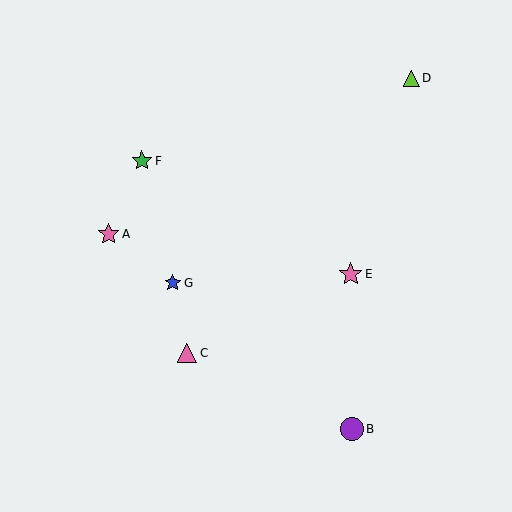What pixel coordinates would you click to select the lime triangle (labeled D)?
Click at (412, 78) to select the lime triangle D.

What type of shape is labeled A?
Shape A is a pink star.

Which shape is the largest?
The pink star (labeled E) is the largest.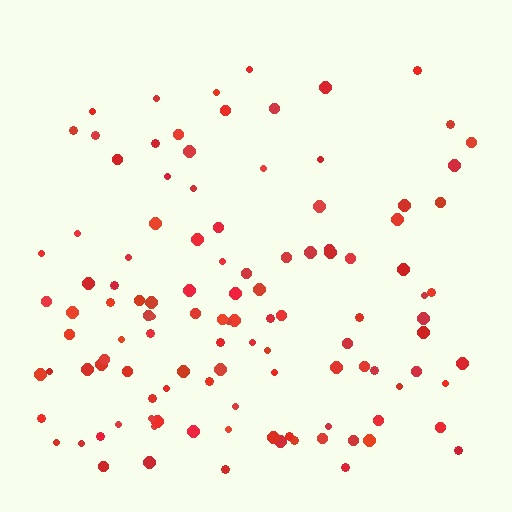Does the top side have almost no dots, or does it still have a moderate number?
Still a moderate number, just noticeably fewer than the bottom.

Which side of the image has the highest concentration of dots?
The bottom.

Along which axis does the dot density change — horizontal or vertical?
Vertical.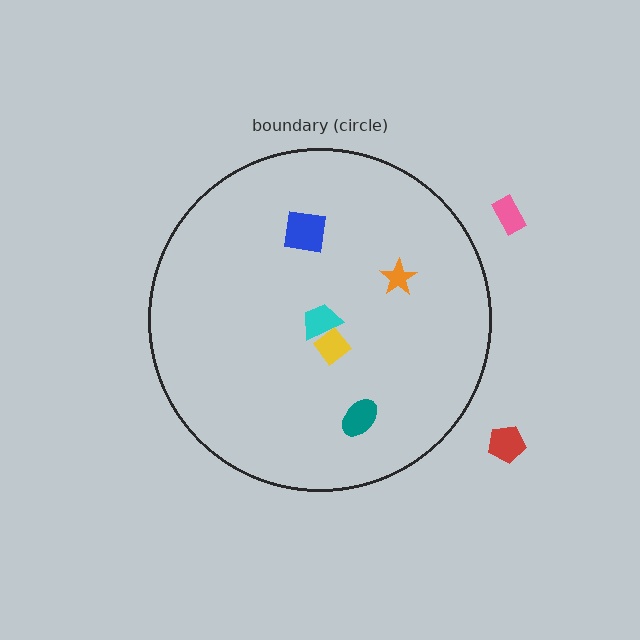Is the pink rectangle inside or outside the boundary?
Outside.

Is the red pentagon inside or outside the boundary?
Outside.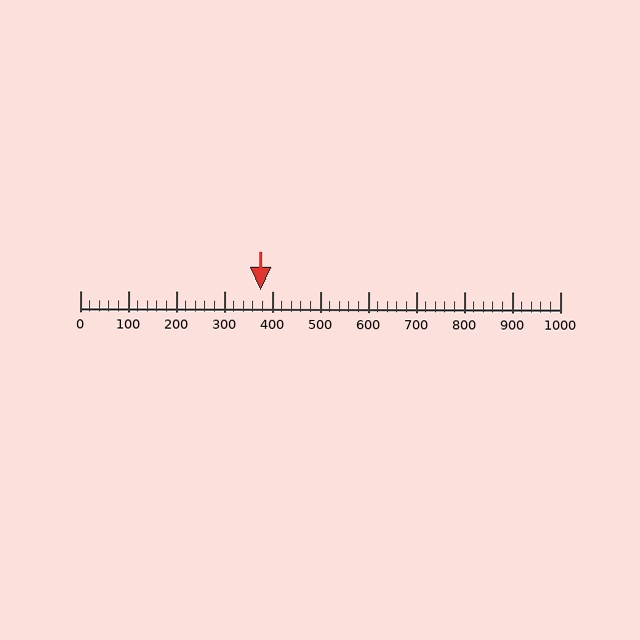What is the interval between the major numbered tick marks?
The major tick marks are spaced 100 units apart.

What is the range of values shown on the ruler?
The ruler shows values from 0 to 1000.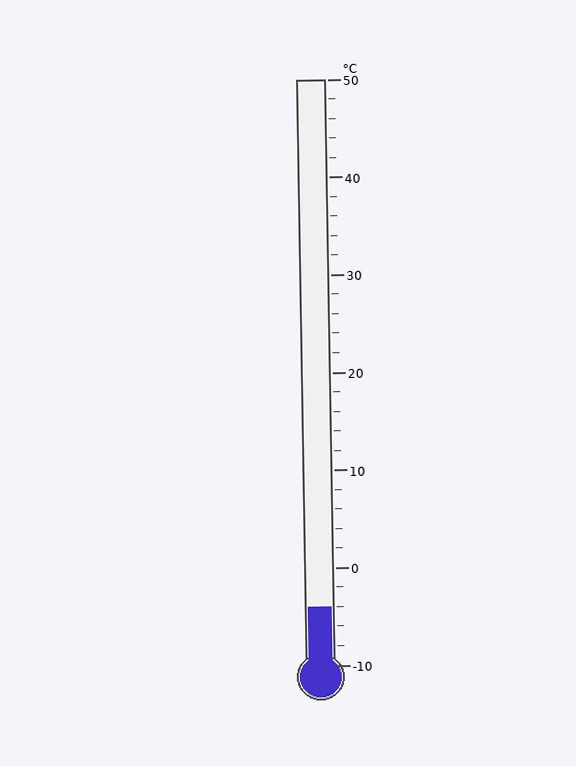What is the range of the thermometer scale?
The thermometer scale ranges from -10°C to 50°C.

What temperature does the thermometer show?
The thermometer shows approximately -4°C.